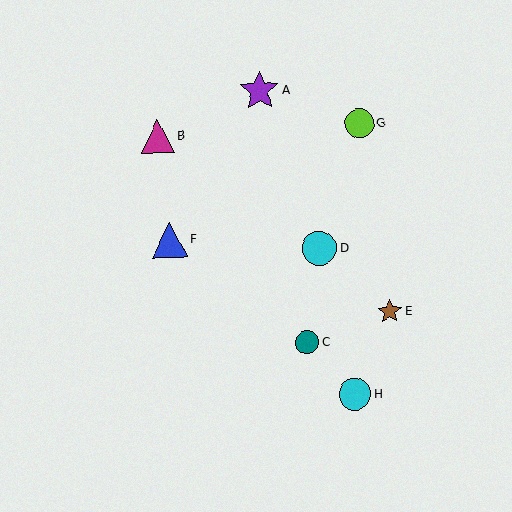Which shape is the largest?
The purple star (labeled A) is the largest.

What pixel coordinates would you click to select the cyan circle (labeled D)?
Click at (320, 249) to select the cyan circle D.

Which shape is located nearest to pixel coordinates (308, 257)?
The cyan circle (labeled D) at (320, 249) is nearest to that location.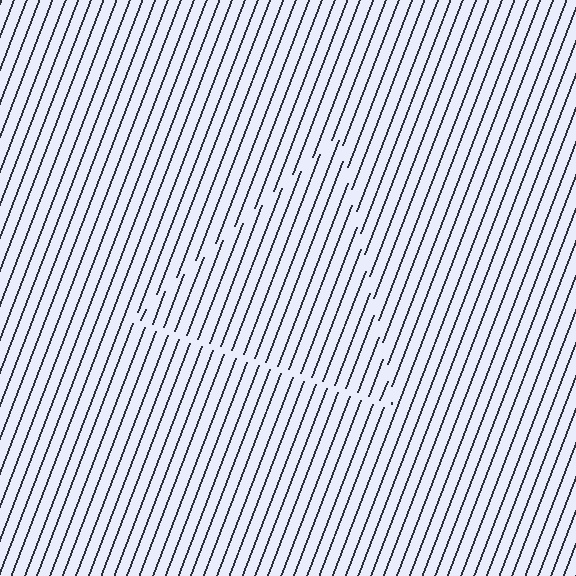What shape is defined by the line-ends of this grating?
An illusory triangle. The interior of the shape contains the same grating, shifted by half a period — the contour is defined by the phase discontinuity where line-ends from the inner and outer gratings abut.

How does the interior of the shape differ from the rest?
The interior of the shape contains the same grating, shifted by half a period — the contour is defined by the phase discontinuity where line-ends from the inner and outer gratings abut.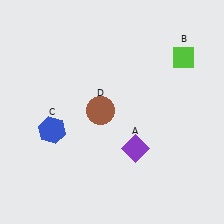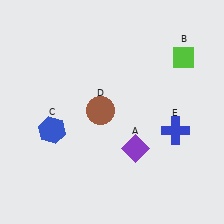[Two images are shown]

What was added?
A blue cross (E) was added in Image 2.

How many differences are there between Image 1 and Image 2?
There is 1 difference between the two images.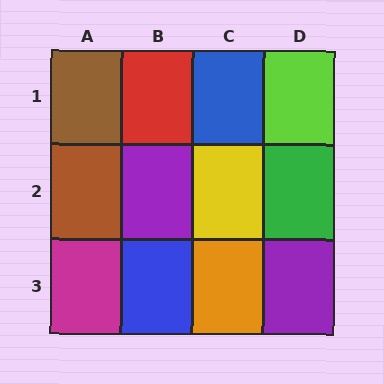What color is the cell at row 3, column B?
Blue.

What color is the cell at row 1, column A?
Brown.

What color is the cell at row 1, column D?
Lime.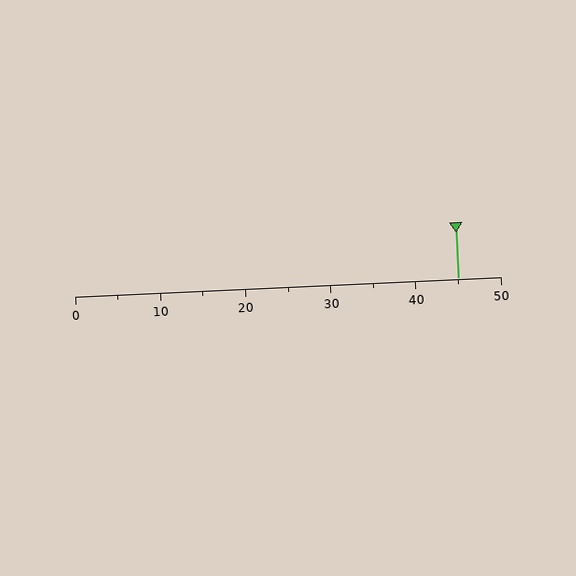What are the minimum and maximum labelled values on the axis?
The axis runs from 0 to 50.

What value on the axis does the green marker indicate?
The marker indicates approximately 45.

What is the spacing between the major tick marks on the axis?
The major ticks are spaced 10 apart.